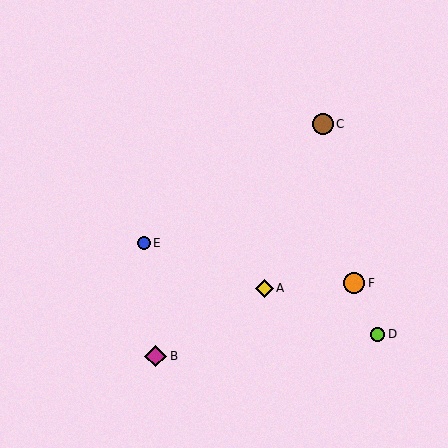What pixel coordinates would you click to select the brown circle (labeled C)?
Click at (323, 124) to select the brown circle C.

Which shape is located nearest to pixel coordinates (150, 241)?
The blue circle (labeled E) at (144, 243) is nearest to that location.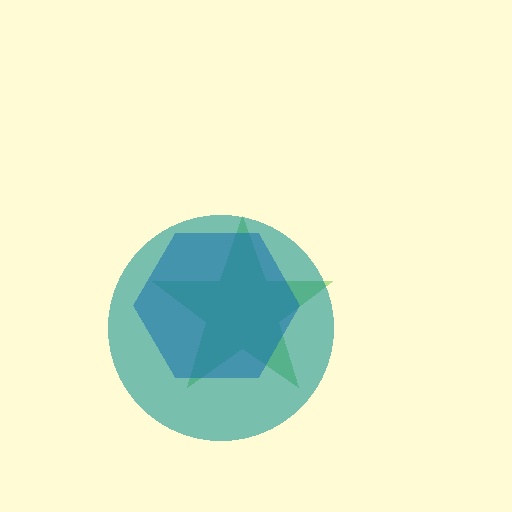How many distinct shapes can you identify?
There are 3 distinct shapes: a lime star, a blue hexagon, a teal circle.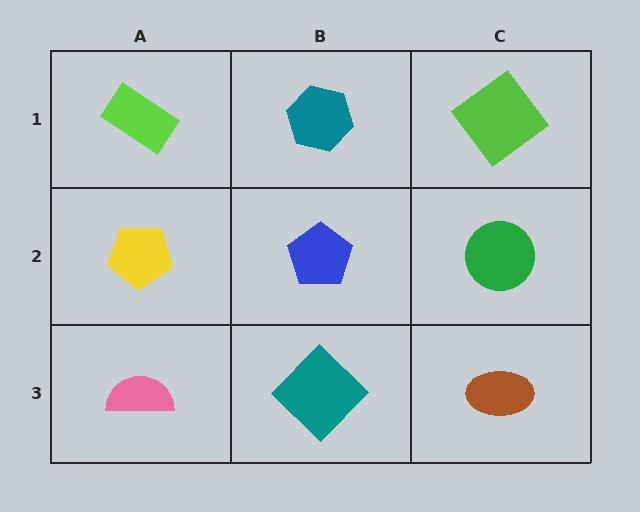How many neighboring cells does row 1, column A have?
2.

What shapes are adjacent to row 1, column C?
A green circle (row 2, column C), a teal hexagon (row 1, column B).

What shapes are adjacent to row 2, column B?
A teal hexagon (row 1, column B), a teal diamond (row 3, column B), a yellow pentagon (row 2, column A), a green circle (row 2, column C).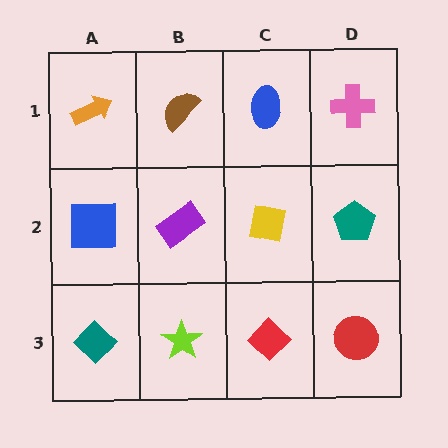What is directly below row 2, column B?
A lime star.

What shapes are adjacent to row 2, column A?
An orange arrow (row 1, column A), a teal diamond (row 3, column A), a purple rectangle (row 2, column B).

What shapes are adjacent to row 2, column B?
A brown semicircle (row 1, column B), a lime star (row 3, column B), a blue square (row 2, column A), a yellow square (row 2, column C).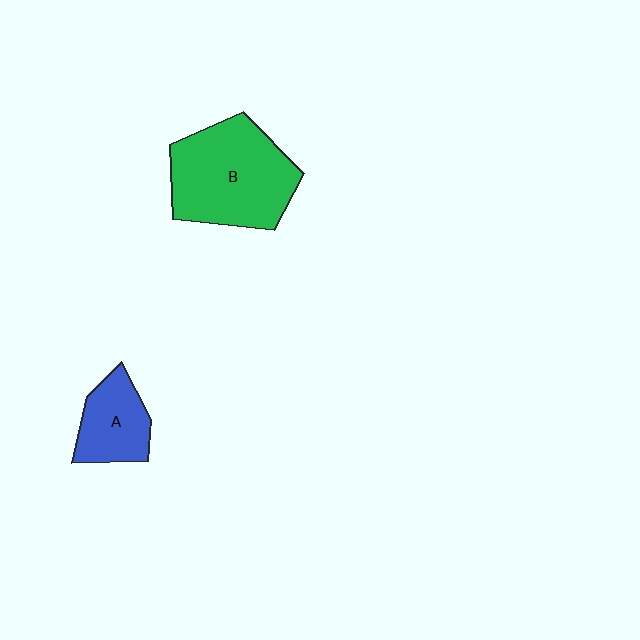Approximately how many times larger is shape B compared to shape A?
Approximately 2.1 times.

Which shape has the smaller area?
Shape A (blue).